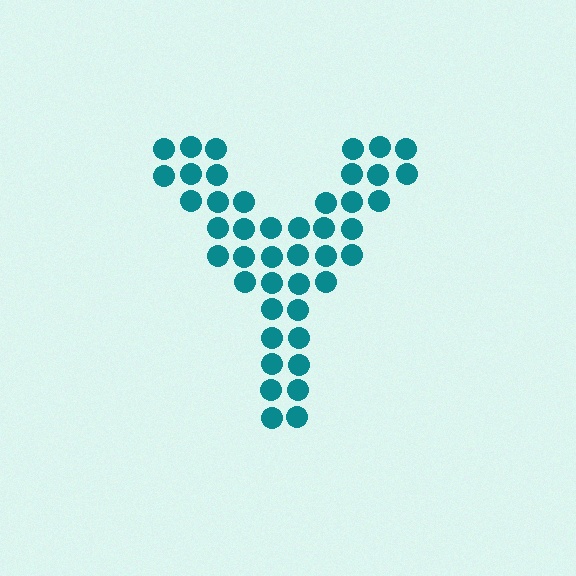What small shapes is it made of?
It is made of small circles.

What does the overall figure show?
The overall figure shows the letter Y.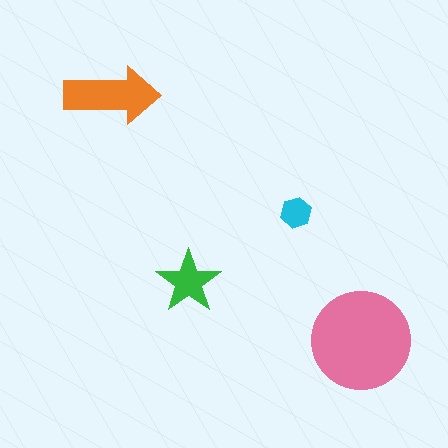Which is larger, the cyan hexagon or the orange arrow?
The orange arrow.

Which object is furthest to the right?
The pink circle is rightmost.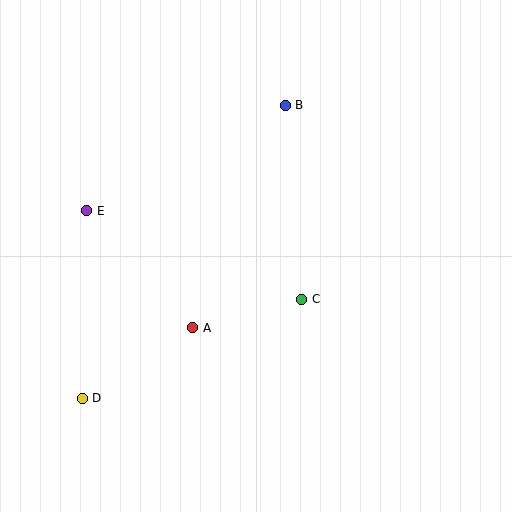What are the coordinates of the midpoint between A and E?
The midpoint between A and E is at (140, 269).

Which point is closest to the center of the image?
Point C at (302, 299) is closest to the center.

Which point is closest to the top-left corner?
Point E is closest to the top-left corner.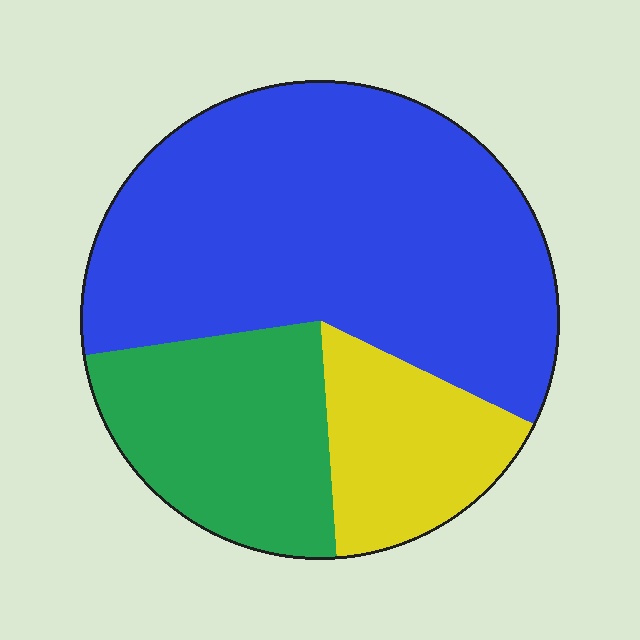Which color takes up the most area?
Blue, at roughly 60%.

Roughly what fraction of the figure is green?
Green covers 24% of the figure.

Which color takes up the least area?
Yellow, at roughly 15%.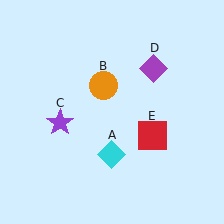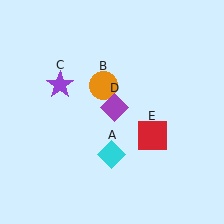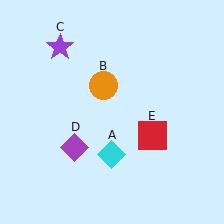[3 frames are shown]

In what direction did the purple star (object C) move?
The purple star (object C) moved up.